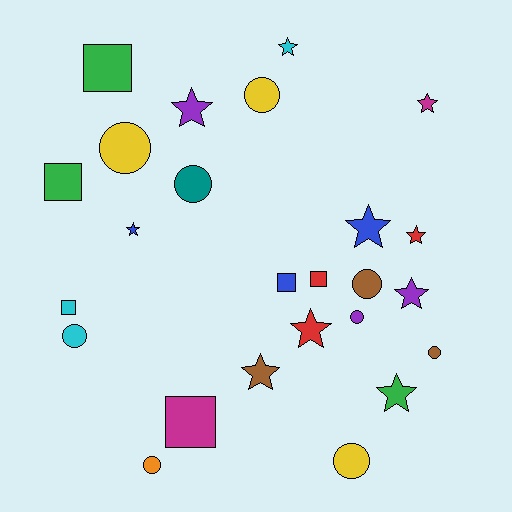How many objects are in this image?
There are 25 objects.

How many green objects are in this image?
There are 3 green objects.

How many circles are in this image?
There are 9 circles.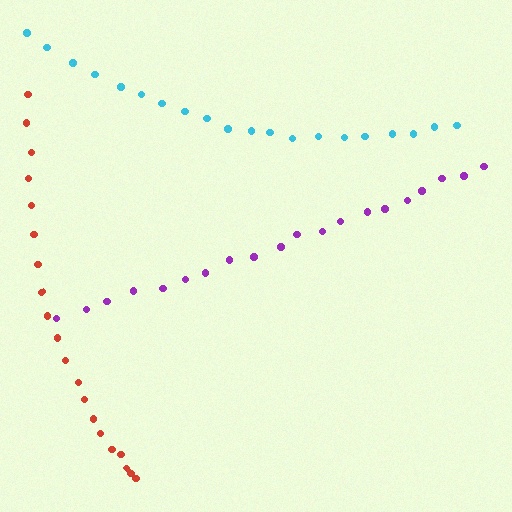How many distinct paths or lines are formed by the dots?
There are 3 distinct paths.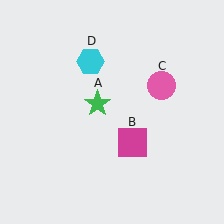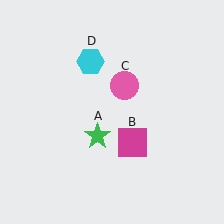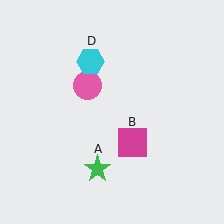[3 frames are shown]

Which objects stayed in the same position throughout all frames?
Magenta square (object B) and cyan hexagon (object D) remained stationary.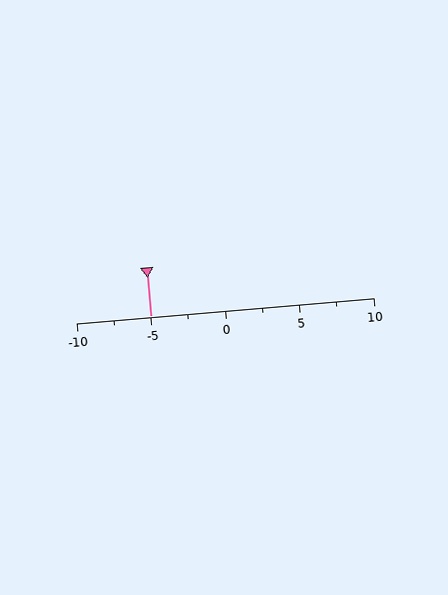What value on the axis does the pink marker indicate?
The marker indicates approximately -5.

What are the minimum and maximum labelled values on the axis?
The axis runs from -10 to 10.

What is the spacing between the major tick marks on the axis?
The major ticks are spaced 5 apart.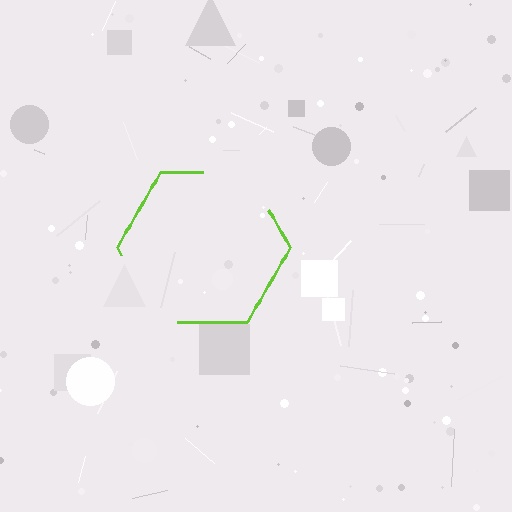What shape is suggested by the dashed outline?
The dashed outline suggests a hexagon.